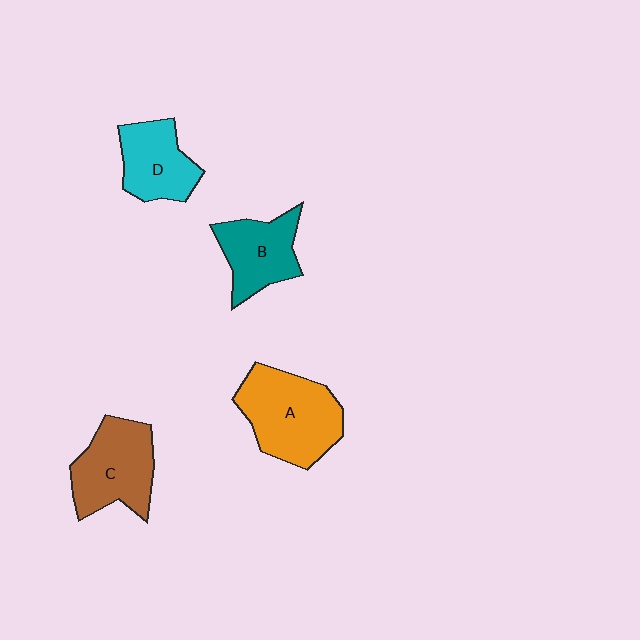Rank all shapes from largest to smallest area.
From largest to smallest: A (orange), C (brown), B (teal), D (cyan).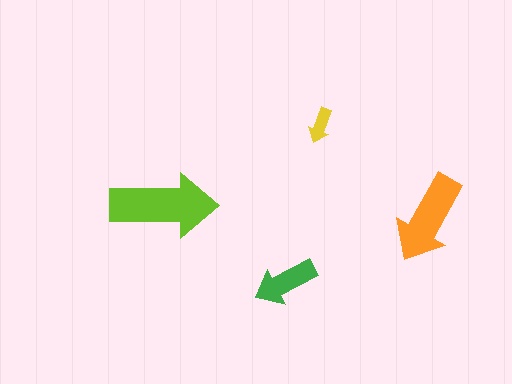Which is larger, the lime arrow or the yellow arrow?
The lime one.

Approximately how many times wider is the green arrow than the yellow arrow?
About 2 times wider.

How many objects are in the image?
There are 4 objects in the image.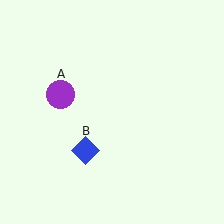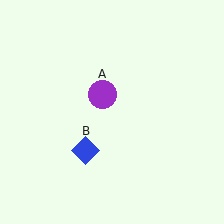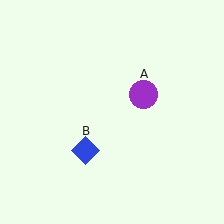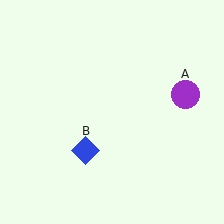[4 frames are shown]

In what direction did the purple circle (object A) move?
The purple circle (object A) moved right.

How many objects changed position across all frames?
1 object changed position: purple circle (object A).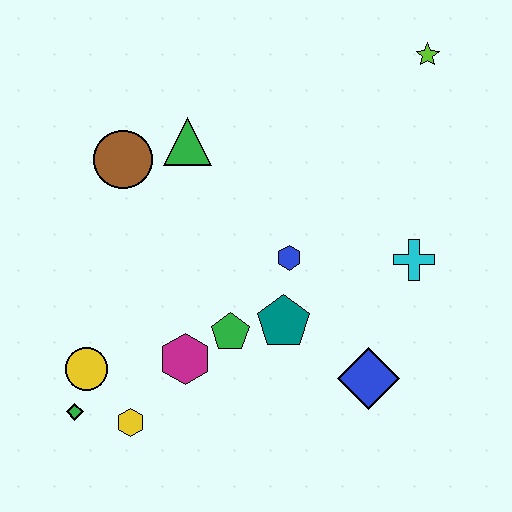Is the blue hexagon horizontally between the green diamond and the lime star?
Yes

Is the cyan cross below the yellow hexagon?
No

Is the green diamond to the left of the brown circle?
Yes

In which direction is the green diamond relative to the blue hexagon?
The green diamond is to the left of the blue hexagon.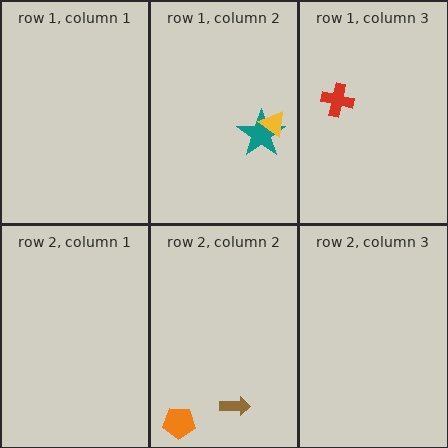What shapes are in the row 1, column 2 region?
The teal star, the yellow triangle.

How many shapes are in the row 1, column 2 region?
2.